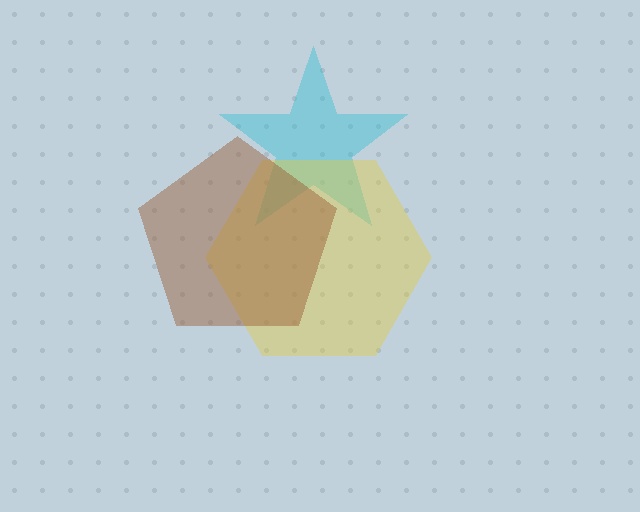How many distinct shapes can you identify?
There are 3 distinct shapes: a cyan star, a yellow hexagon, a brown pentagon.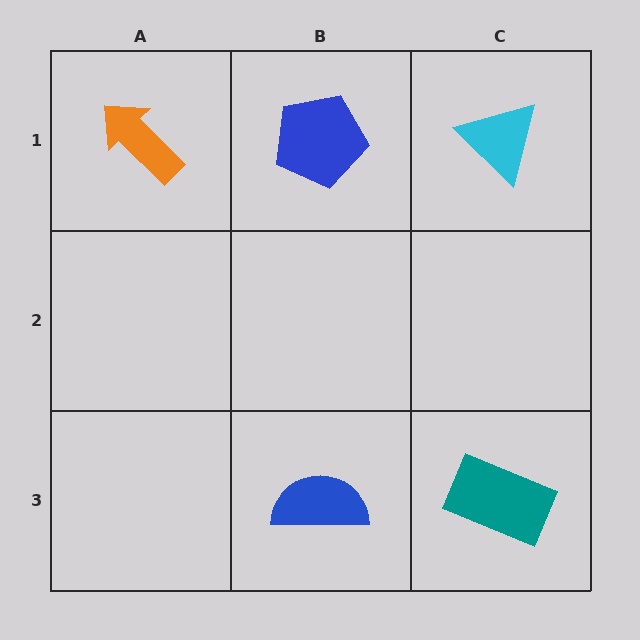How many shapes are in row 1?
3 shapes.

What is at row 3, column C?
A teal rectangle.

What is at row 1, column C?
A cyan triangle.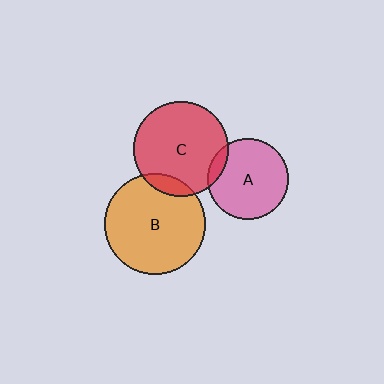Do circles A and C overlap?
Yes.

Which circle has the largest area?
Circle B (orange).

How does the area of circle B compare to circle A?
Approximately 1.5 times.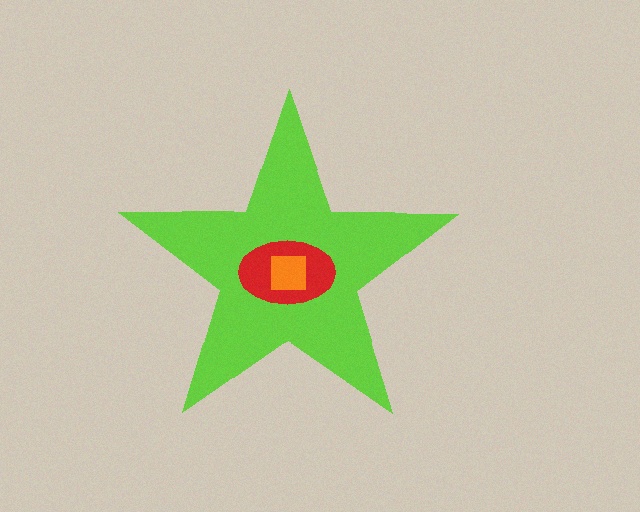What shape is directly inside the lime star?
The red ellipse.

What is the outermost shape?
The lime star.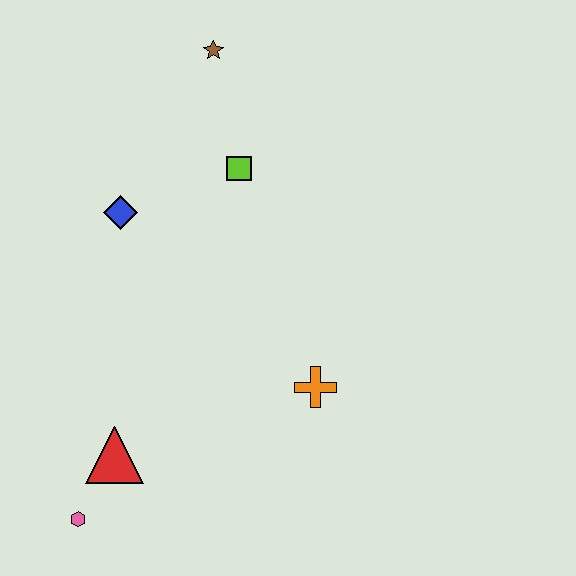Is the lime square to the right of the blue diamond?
Yes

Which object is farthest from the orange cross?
The brown star is farthest from the orange cross.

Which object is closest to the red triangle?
The pink hexagon is closest to the red triangle.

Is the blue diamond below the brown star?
Yes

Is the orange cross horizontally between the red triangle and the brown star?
No